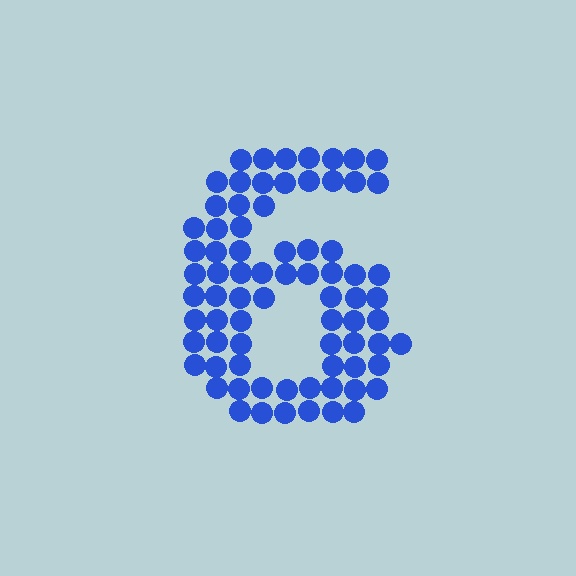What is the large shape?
The large shape is the digit 6.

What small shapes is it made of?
It is made of small circles.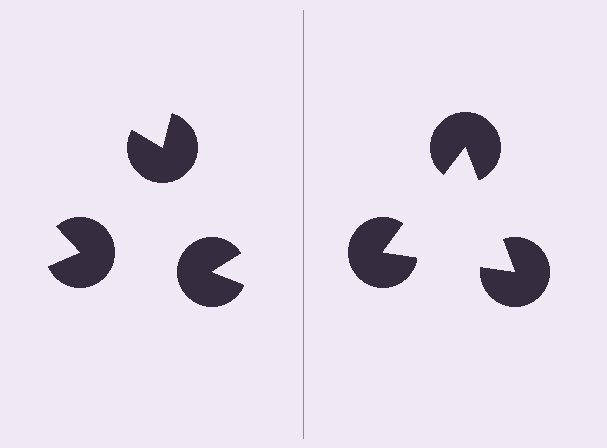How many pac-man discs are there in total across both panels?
6 — 3 on each side.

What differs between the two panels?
The pac-man discs are positioned identically on both sides; only the wedge orientations differ. On the right they align to a triangle; on the left they are misaligned.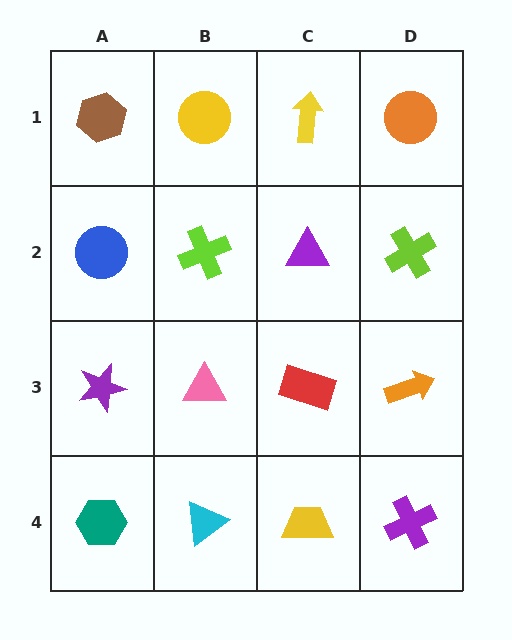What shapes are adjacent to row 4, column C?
A red rectangle (row 3, column C), a cyan triangle (row 4, column B), a purple cross (row 4, column D).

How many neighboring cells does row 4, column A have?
2.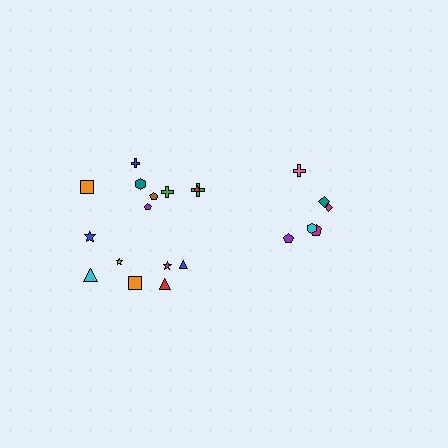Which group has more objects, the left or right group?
The left group.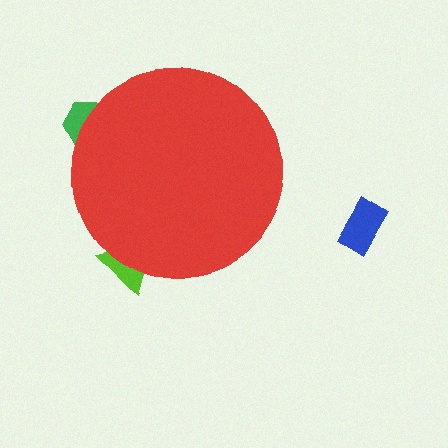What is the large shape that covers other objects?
A red circle.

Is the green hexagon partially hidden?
Yes, the green hexagon is partially hidden behind the red circle.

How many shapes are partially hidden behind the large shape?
2 shapes are partially hidden.